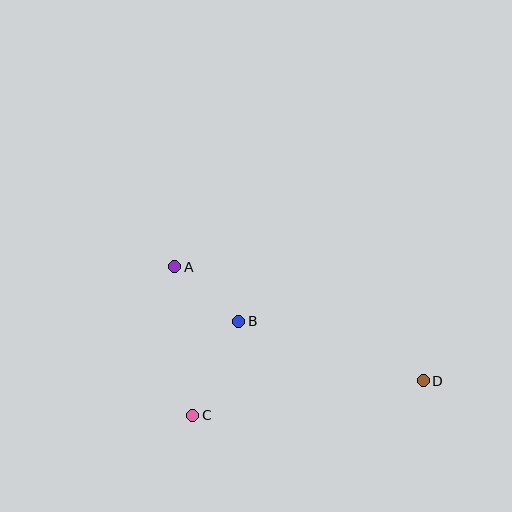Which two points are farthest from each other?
Points A and D are farthest from each other.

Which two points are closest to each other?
Points A and B are closest to each other.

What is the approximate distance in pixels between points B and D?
The distance between B and D is approximately 194 pixels.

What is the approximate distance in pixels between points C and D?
The distance between C and D is approximately 234 pixels.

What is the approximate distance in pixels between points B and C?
The distance between B and C is approximately 105 pixels.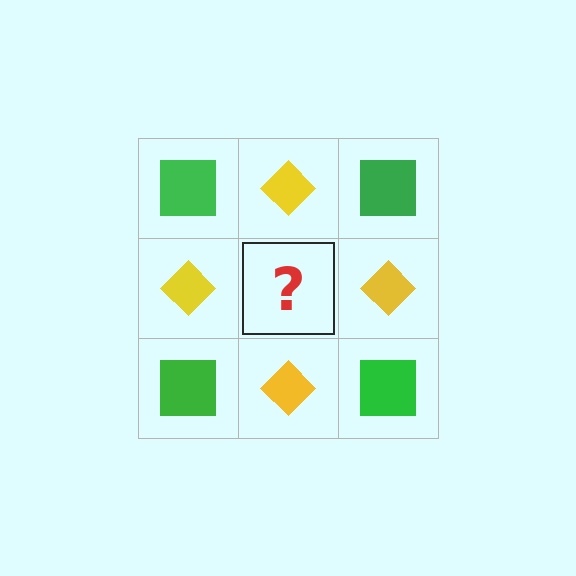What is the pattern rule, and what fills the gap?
The rule is that it alternates green square and yellow diamond in a checkerboard pattern. The gap should be filled with a green square.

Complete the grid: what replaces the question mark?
The question mark should be replaced with a green square.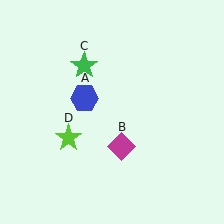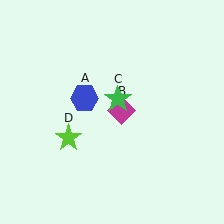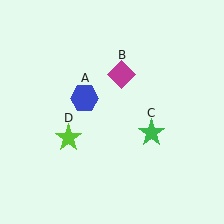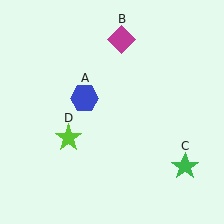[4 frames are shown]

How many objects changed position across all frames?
2 objects changed position: magenta diamond (object B), green star (object C).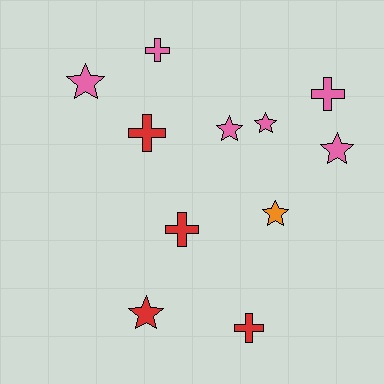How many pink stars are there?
There are 4 pink stars.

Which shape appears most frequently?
Star, with 6 objects.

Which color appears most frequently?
Pink, with 6 objects.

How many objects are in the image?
There are 11 objects.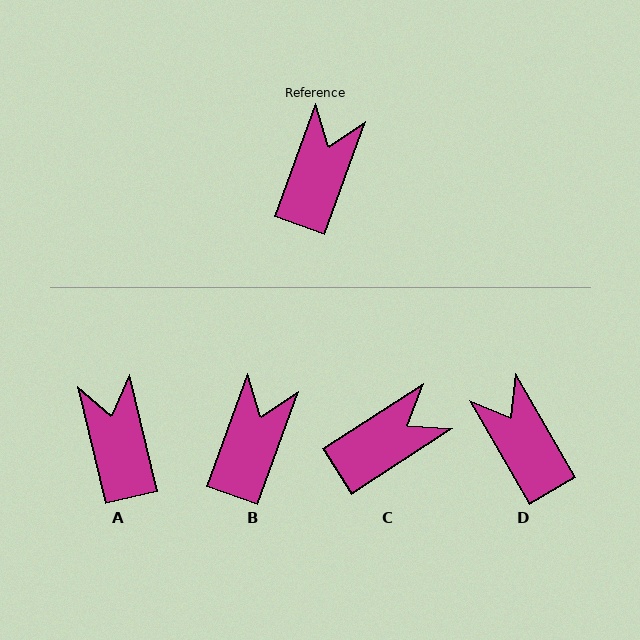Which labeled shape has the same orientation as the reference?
B.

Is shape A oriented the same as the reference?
No, it is off by about 33 degrees.